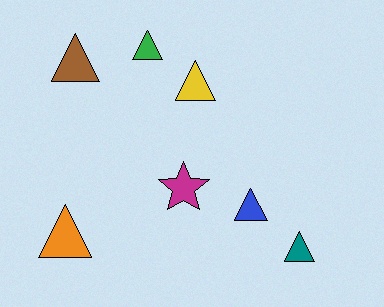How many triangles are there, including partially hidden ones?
There are 6 triangles.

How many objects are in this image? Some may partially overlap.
There are 7 objects.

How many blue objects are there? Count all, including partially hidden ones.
There is 1 blue object.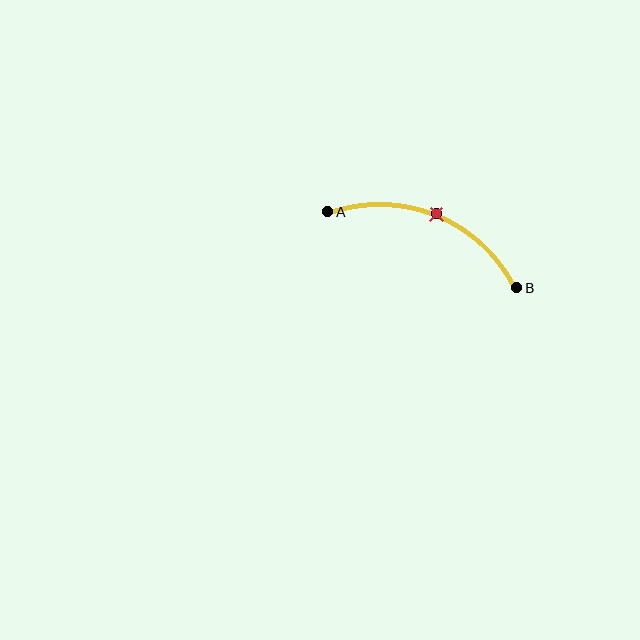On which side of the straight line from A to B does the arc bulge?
The arc bulges above the straight line connecting A and B.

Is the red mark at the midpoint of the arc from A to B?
Yes. The red mark lies on the arc at equal arc-length from both A and B — it is the arc midpoint.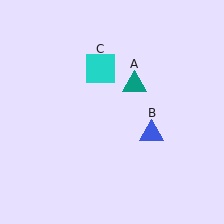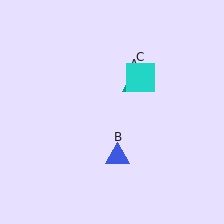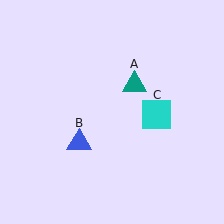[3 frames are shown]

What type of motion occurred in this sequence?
The blue triangle (object B), cyan square (object C) rotated clockwise around the center of the scene.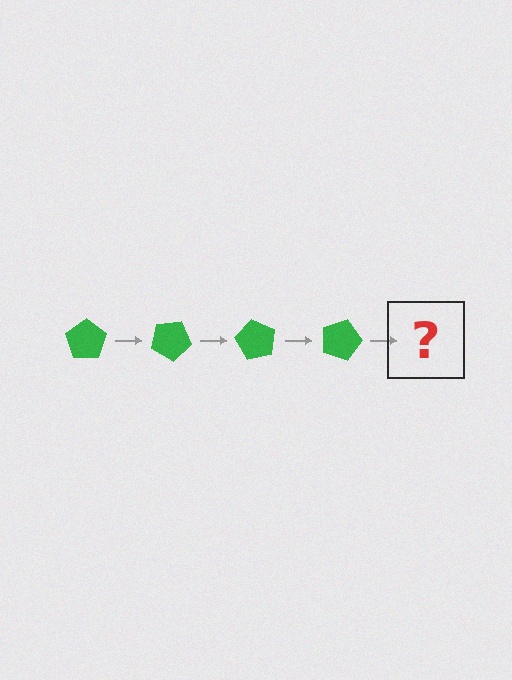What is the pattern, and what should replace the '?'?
The pattern is that the pentagon rotates 30 degrees each step. The '?' should be a green pentagon rotated 120 degrees.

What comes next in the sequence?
The next element should be a green pentagon rotated 120 degrees.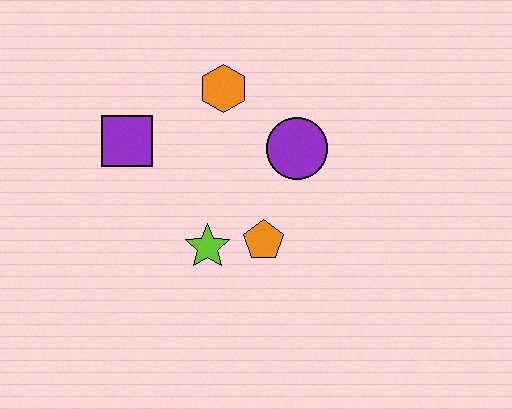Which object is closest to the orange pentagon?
The lime star is closest to the orange pentagon.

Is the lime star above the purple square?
No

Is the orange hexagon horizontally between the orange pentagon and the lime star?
Yes